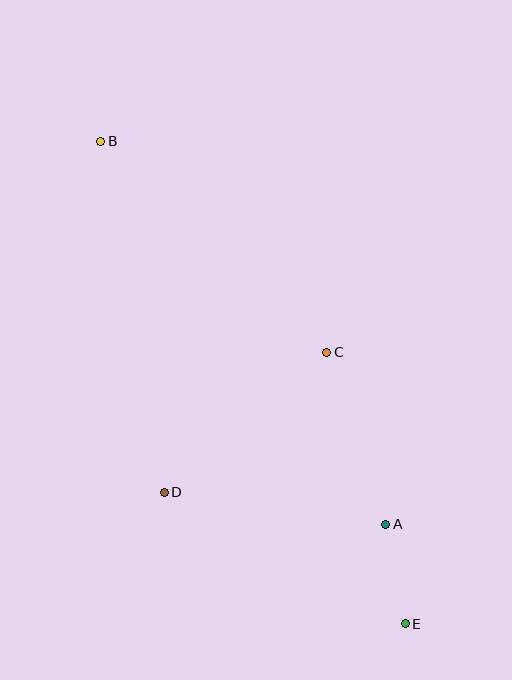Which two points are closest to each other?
Points A and E are closest to each other.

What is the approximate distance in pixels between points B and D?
The distance between B and D is approximately 357 pixels.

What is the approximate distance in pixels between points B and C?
The distance between B and C is approximately 309 pixels.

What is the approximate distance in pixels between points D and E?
The distance between D and E is approximately 274 pixels.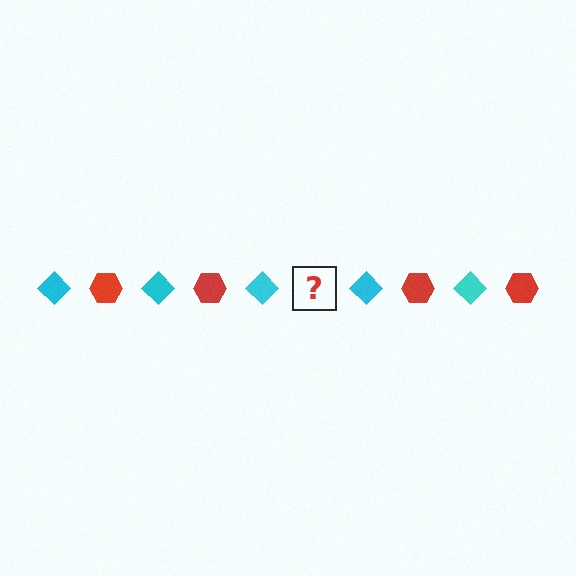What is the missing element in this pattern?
The missing element is a red hexagon.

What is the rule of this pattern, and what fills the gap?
The rule is that the pattern alternates between cyan diamond and red hexagon. The gap should be filled with a red hexagon.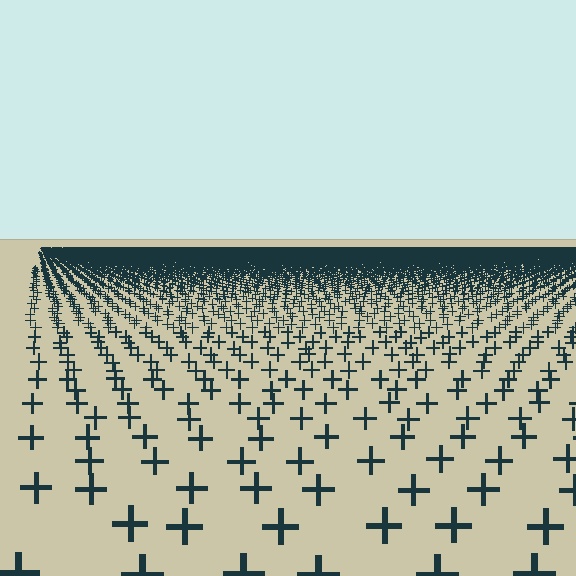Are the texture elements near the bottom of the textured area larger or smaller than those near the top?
Larger. Near the bottom, elements are closer to the viewer and appear at a bigger on-screen size.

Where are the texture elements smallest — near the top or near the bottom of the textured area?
Near the top.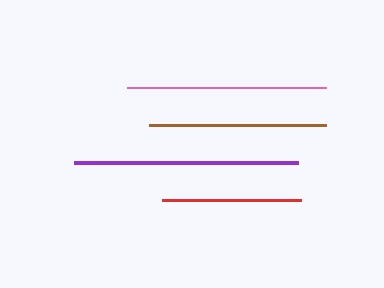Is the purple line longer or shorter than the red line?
The purple line is longer than the red line.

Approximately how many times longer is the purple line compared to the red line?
The purple line is approximately 1.6 times the length of the red line.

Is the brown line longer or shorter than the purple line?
The purple line is longer than the brown line.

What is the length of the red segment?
The red segment is approximately 139 pixels long.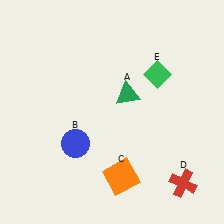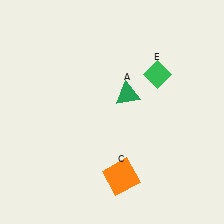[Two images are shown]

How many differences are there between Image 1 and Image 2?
There are 2 differences between the two images.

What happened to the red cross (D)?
The red cross (D) was removed in Image 2. It was in the bottom-right area of Image 1.